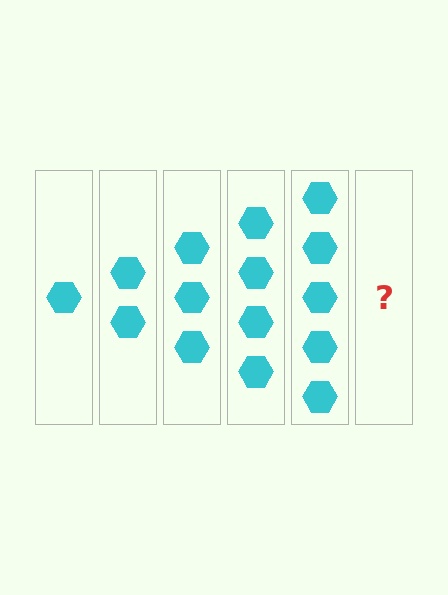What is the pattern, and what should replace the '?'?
The pattern is that each step adds one more hexagon. The '?' should be 6 hexagons.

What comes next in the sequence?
The next element should be 6 hexagons.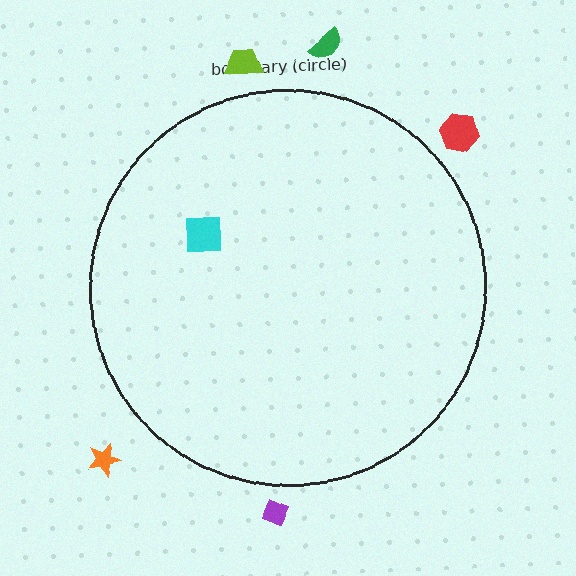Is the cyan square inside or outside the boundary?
Inside.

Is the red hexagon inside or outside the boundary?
Outside.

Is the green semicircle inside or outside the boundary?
Outside.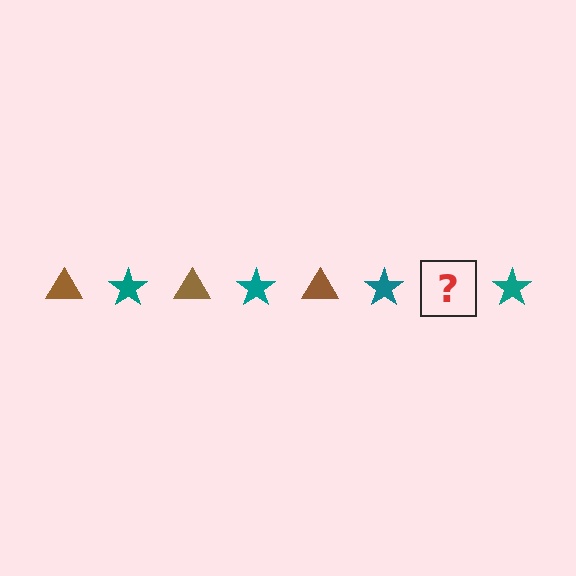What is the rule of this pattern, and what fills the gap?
The rule is that the pattern alternates between brown triangle and teal star. The gap should be filled with a brown triangle.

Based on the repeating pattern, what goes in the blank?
The blank should be a brown triangle.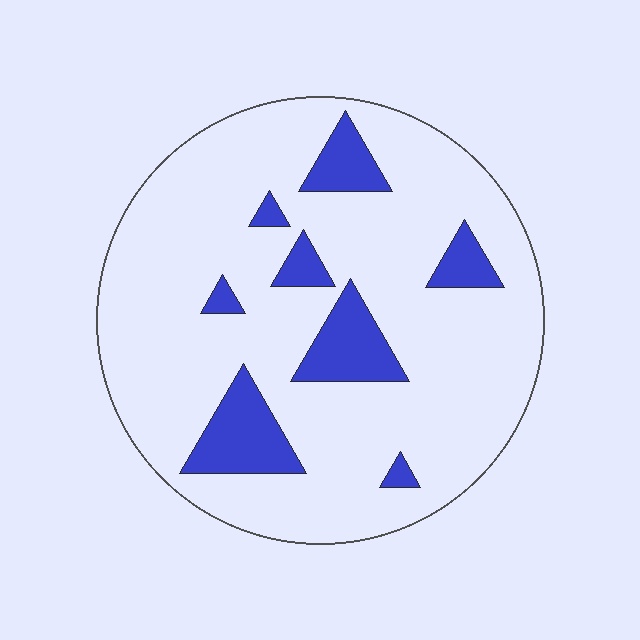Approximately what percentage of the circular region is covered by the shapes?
Approximately 15%.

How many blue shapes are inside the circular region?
8.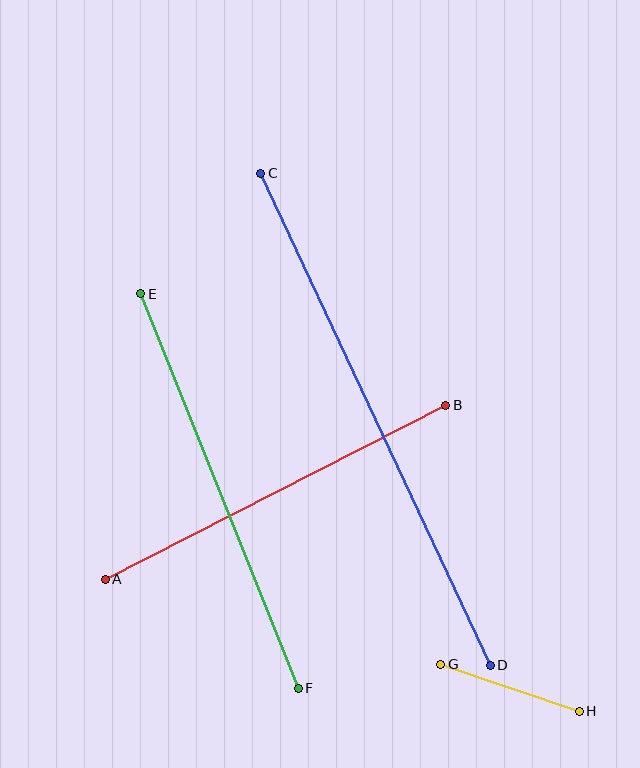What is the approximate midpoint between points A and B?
The midpoint is at approximately (276, 492) pixels.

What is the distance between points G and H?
The distance is approximately 146 pixels.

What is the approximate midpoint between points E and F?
The midpoint is at approximately (219, 491) pixels.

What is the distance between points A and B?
The distance is approximately 382 pixels.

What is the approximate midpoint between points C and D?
The midpoint is at approximately (375, 419) pixels.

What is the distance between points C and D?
The distance is approximately 543 pixels.